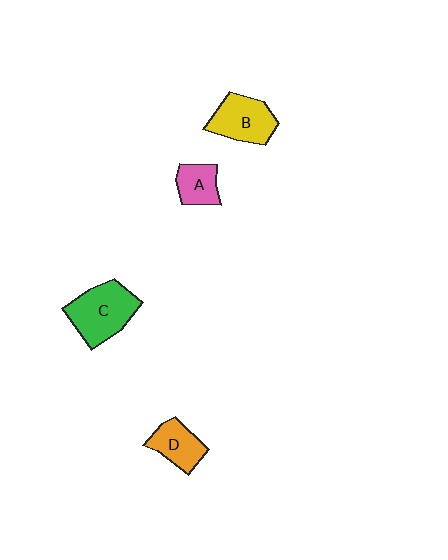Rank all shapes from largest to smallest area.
From largest to smallest: C (green), B (yellow), D (orange), A (pink).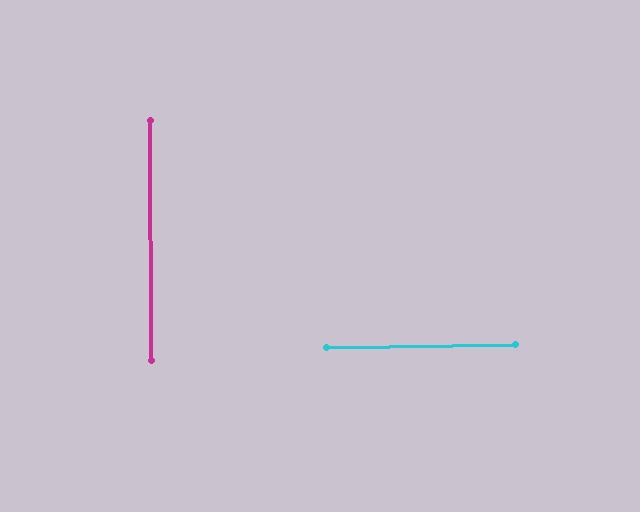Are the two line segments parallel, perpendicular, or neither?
Perpendicular — they meet at approximately 89°.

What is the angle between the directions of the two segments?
Approximately 89 degrees.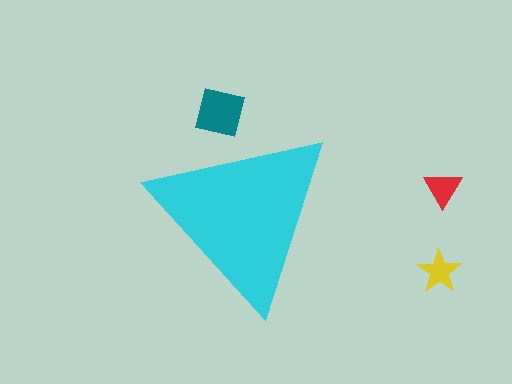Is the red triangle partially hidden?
No, the red triangle is fully visible.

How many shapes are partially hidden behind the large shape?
1 shape is partially hidden.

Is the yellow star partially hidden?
No, the yellow star is fully visible.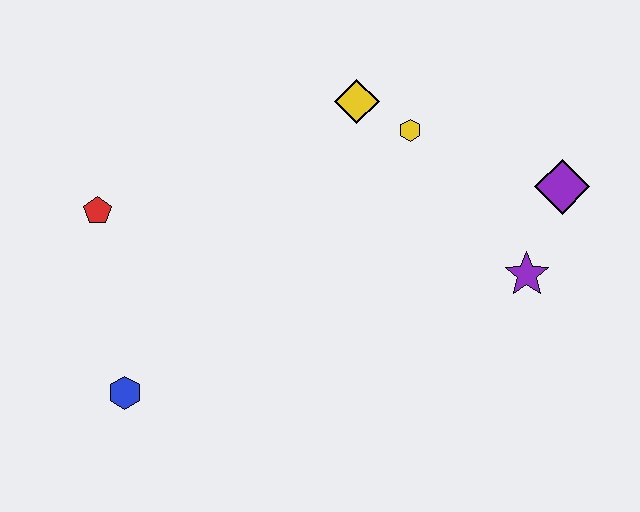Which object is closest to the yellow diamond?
The yellow hexagon is closest to the yellow diamond.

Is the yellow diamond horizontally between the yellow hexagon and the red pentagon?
Yes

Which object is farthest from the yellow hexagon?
The blue hexagon is farthest from the yellow hexagon.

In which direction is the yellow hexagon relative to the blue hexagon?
The yellow hexagon is to the right of the blue hexagon.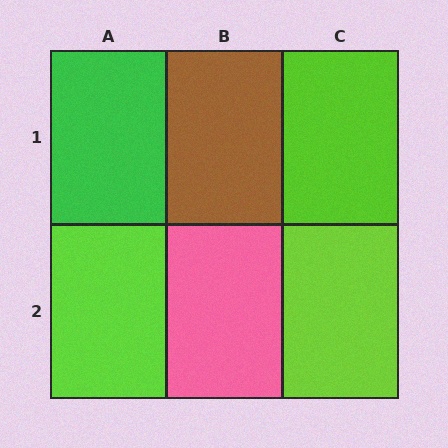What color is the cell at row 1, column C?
Lime.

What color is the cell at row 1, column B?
Brown.